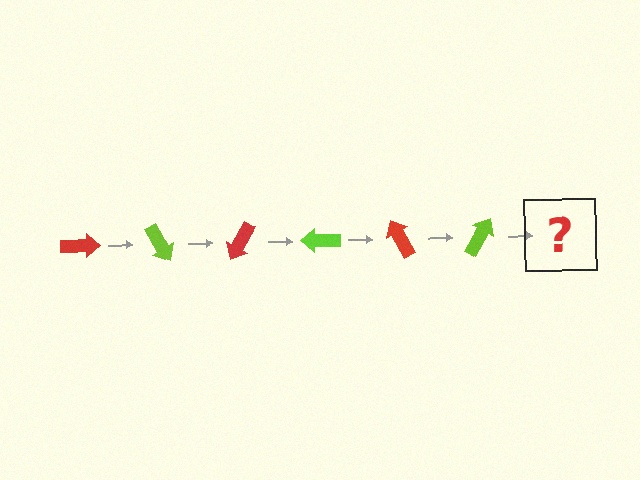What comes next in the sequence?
The next element should be a red arrow, rotated 360 degrees from the start.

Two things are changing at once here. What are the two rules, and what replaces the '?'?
The two rules are that it rotates 60 degrees each step and the color cycles through red and lime. The '?' should be a red arrow, rotated 360 degrees from the start.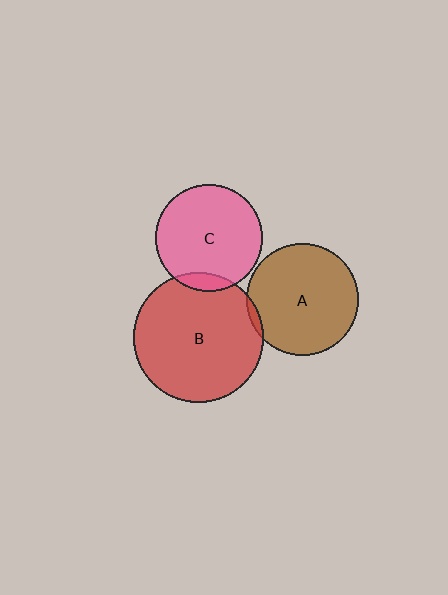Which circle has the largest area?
Circle B (red).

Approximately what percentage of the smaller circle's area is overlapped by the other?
Approximately 10%.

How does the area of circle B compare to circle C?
Approximately 1.5 times.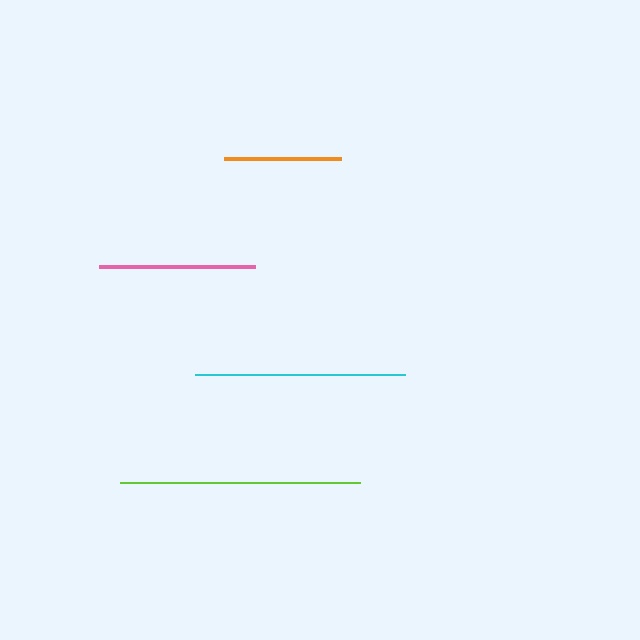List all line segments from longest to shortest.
From longest to shortest: lime, cyan, pink, orange.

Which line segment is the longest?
The lime line is the longest at approximately 240 pixels.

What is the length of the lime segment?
The lime segment is approximately 240 pixels long.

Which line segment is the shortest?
The orange line is the shortest at approximately 117 pixels.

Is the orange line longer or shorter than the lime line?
The lime line is longer than the orange line.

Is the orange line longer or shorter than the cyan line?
The cyan line is longer than the orange line.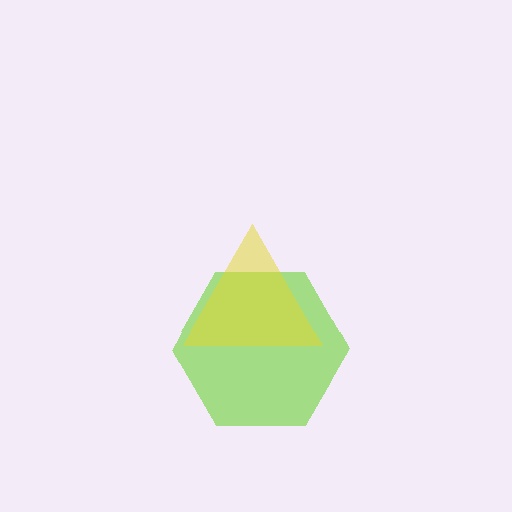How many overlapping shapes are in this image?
There are 2 overlapping shapes in the image.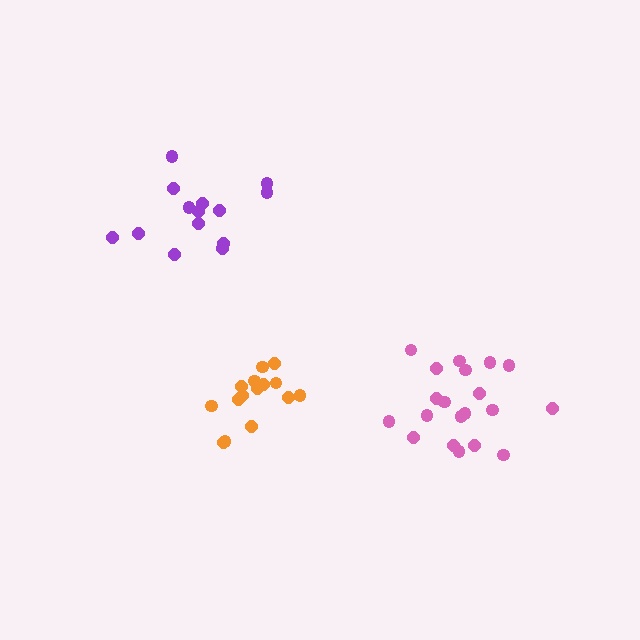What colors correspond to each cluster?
The clusters are colored: purple, pink, orange.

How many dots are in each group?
Group 1: 14 dots, Group 2: 20 dots, Group 3: 15 dots (49 total).